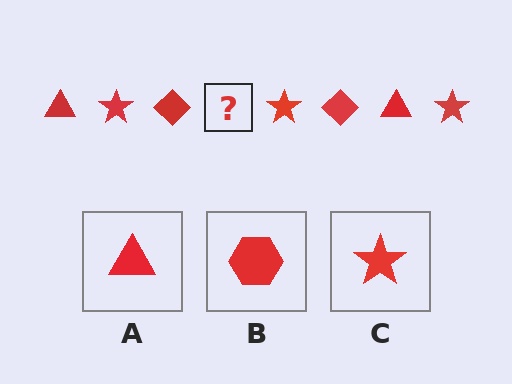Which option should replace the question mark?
Option A.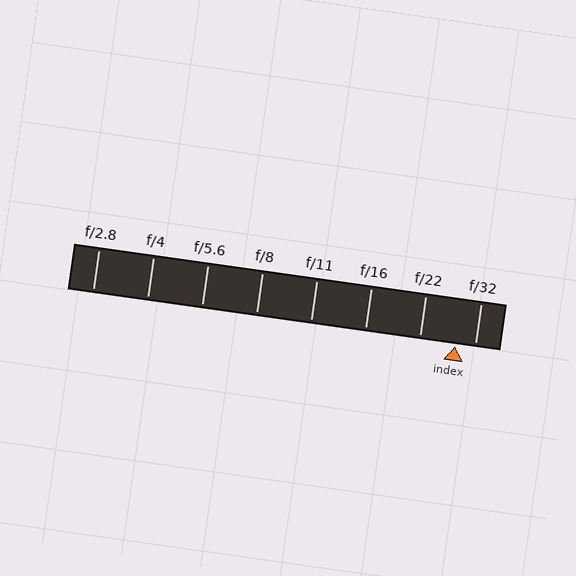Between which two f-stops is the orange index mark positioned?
The index mark is between f/22 and f/32.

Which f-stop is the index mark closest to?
The index mark is closest to f/32.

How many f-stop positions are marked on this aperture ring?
There are 8 f-stop positions marked.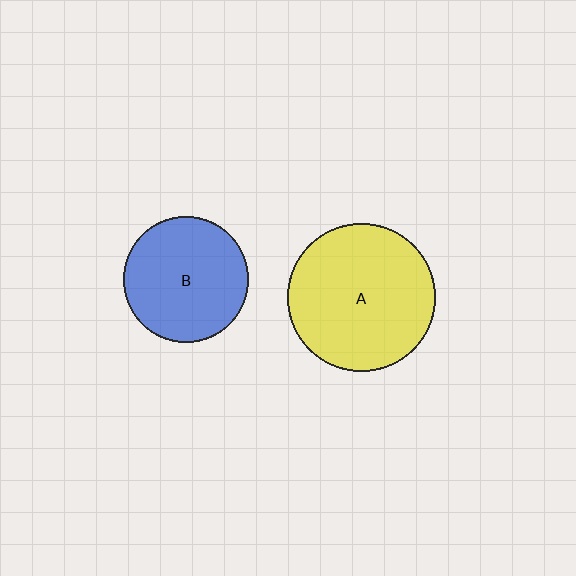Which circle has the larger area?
Circle A (yellow).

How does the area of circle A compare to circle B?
Approximately 1.4 times.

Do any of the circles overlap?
No, none of the circles overlap.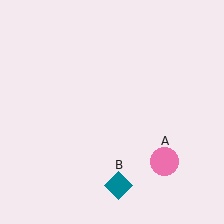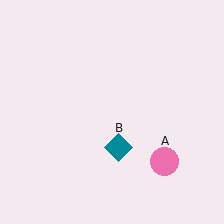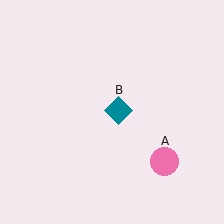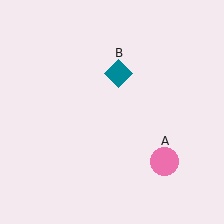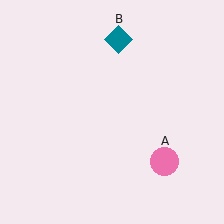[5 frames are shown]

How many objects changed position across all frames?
1 object changed position: teal diamond (object B).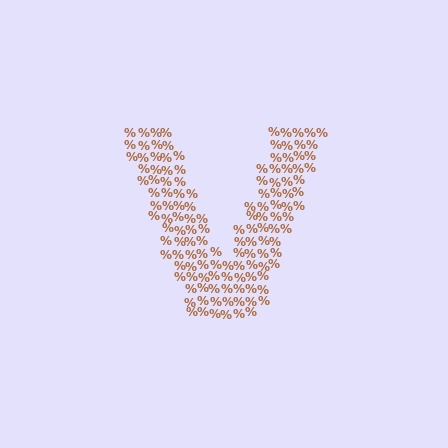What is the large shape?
The large shape is the letter V.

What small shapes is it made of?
It is made of small percent signs.